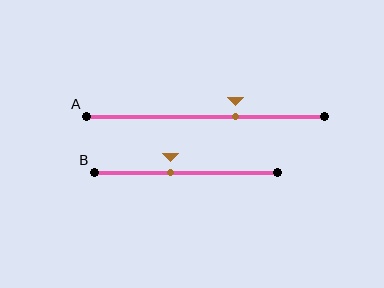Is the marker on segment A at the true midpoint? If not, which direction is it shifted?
No, the marker on segment A is shifted to the right by about 13% of the segment length.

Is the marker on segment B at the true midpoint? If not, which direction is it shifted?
No, the marker on segment B is shifted to the left by about 9% of the segment length.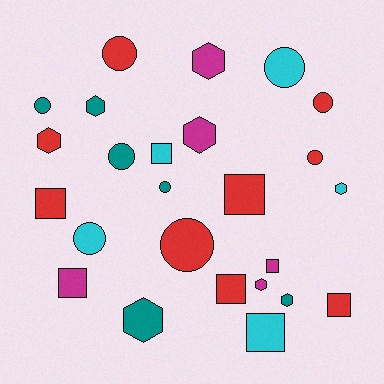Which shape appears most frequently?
Circle, with 9 objects.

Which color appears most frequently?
Red, with 9 objects.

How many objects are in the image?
There are 25 objects.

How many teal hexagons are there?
There are 3 teal hexagons.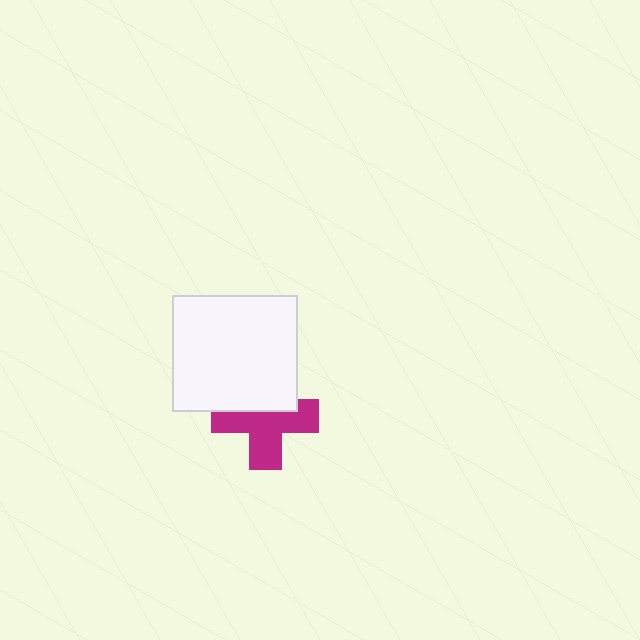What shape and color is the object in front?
The object in front is a white rectangle.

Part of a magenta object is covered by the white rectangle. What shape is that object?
It is a cross.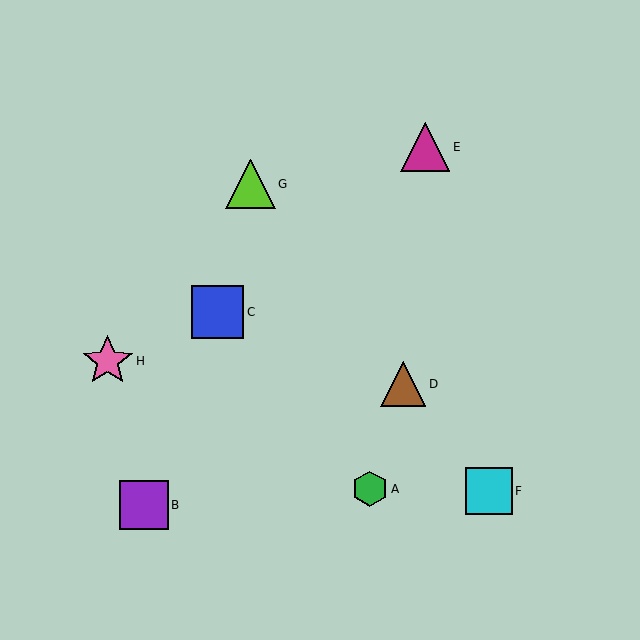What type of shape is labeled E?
Shape E is a magenta triangle.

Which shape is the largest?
The blue square (labeled C) is the largest.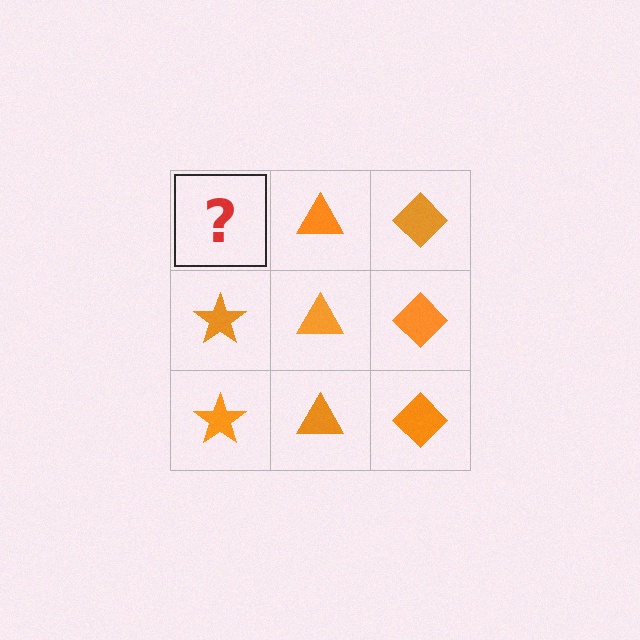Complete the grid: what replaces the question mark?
The question mark should be replaced with an orange star.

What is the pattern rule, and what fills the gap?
The rule is that each column has a consistent shape. The gap should be filled with an orange star.